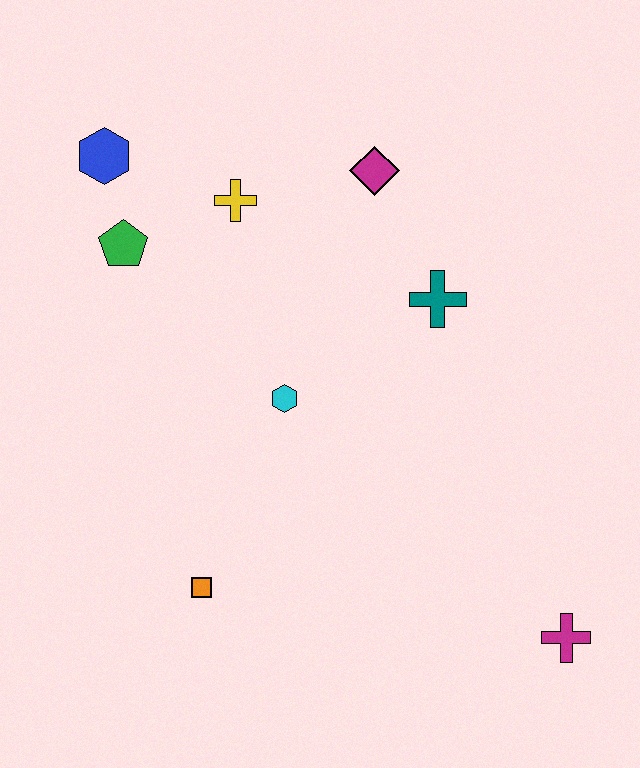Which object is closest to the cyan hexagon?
The teal cross is closest to the cyan hexagon.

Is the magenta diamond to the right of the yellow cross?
Yes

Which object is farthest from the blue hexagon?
The magenta cross is farthest from the blue hexagon.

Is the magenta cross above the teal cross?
No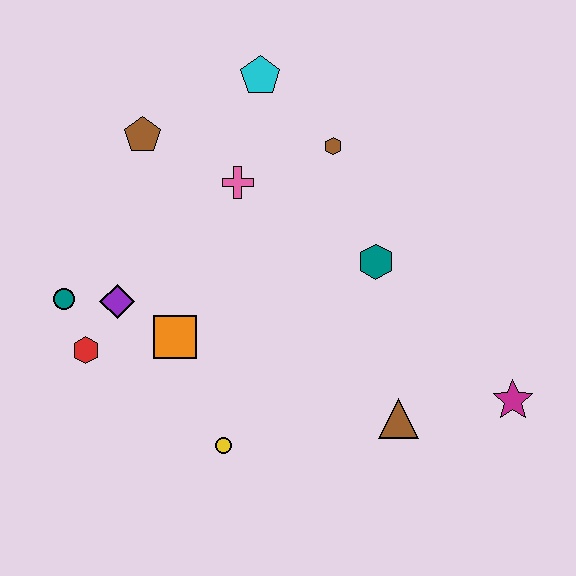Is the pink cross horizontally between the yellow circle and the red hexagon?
No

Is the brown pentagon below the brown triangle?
No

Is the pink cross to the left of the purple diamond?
No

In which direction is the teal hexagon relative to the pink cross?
The teal hexagon is to the right of the pink cross.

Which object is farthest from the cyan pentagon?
The magenta star is farthest from the cyan pentagon.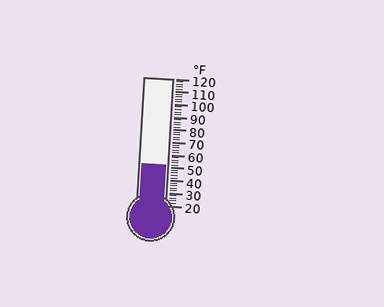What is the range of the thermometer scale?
The thermometer scale ranges from 20°F to 120°F.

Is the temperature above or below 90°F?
The temperature is below 90°F.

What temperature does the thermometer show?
The thermometer shows approximately 52°F.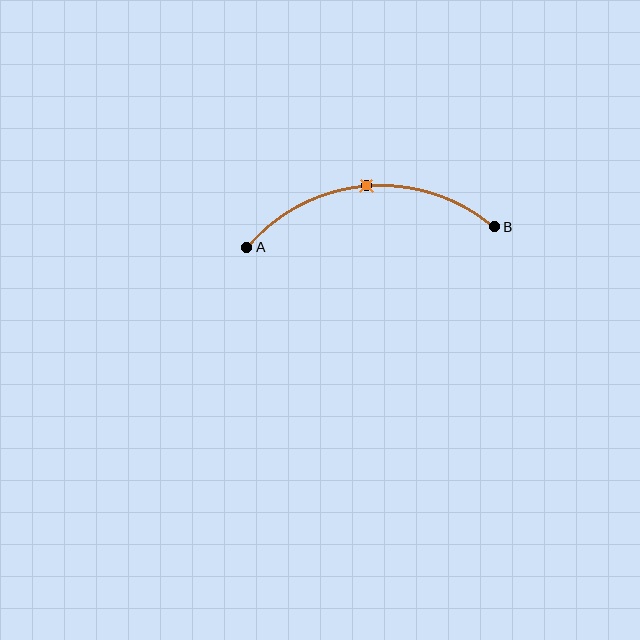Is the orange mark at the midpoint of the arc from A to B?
Yes. The orange mark lies on the arc at equal arc-length from both A and B — it is the arc midpoint.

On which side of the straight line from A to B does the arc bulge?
The arc bulges above the straight line connecting A and B.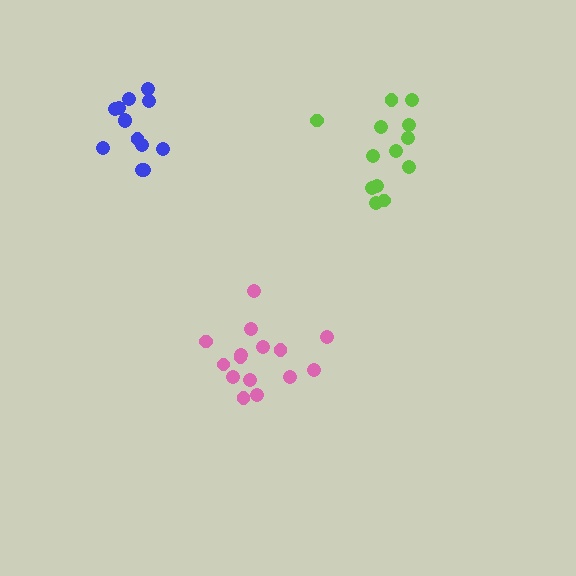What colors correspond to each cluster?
The clusters are colored: pink, lime, blue.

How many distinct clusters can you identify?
There are 3 distinct clusters.